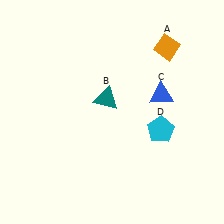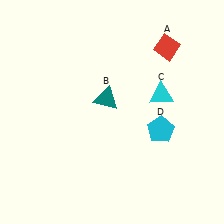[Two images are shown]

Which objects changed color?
A changed from orange to red. C changed from blue to cyan.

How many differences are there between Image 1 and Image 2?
There are 2 differences between the two images.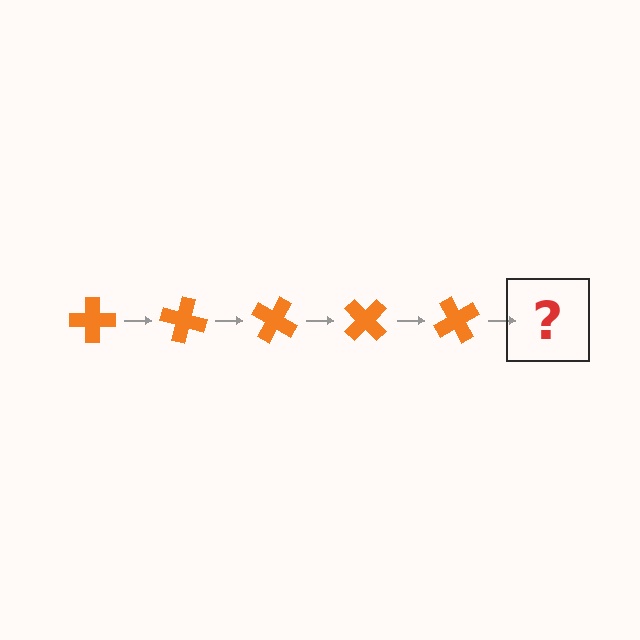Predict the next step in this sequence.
The next step is an orange cross rotated 75 degrees.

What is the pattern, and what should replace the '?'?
The pattern is that the cross rotates 15 degrees each step. The '?' should be an orange cross rotated 75 degrees.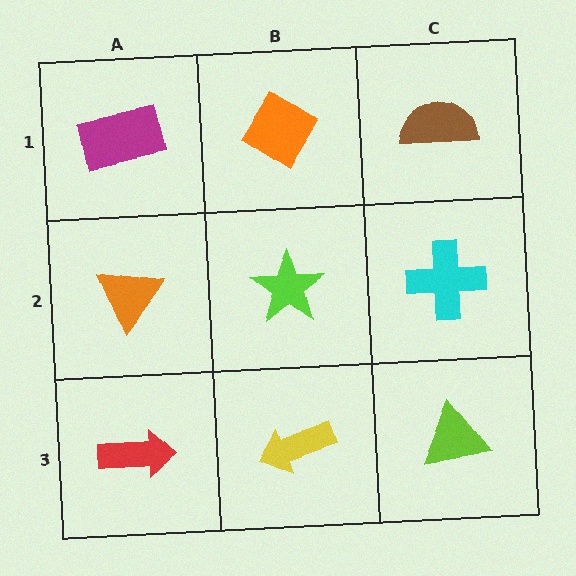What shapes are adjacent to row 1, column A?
An orange triangle (row 2, column A), an orange diamond (row 1, column B).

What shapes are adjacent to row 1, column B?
A lime star (row 2, column B), a magenta rectangle (row 1, column A), a brown semicircle (row 1, column C).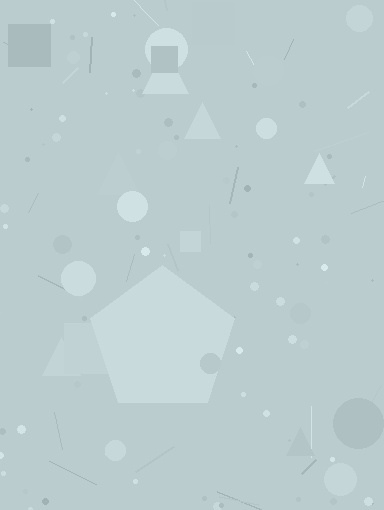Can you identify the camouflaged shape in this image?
The camouflaged shape is a pentagon.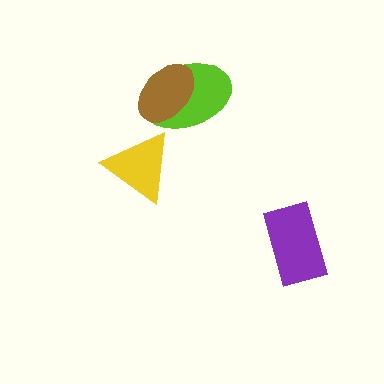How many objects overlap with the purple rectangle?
0 objects overlap with the purple rectangle.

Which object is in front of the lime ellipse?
The brown ellipse is in front of the lime ellipse.